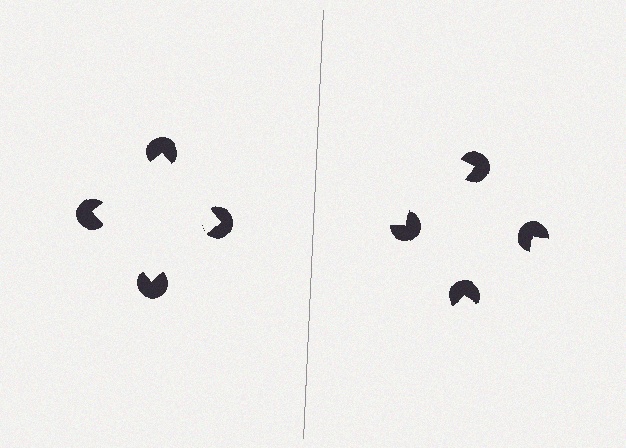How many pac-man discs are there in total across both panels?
8 — 4 on each side.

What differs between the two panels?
The pac-man discs are positioned identically on both sides; only the wedge orientations differ. On the left they align to a square; on the right they are misaligned.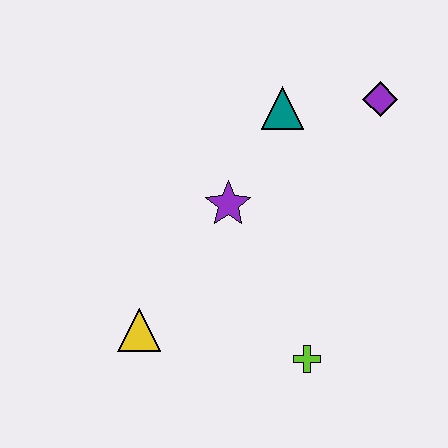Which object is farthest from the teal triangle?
The yellow triangle is farthest from the teal triangle.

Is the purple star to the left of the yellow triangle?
No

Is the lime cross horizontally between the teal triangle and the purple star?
No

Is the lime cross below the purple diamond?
Yes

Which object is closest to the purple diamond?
The teal triangle is closest to the purple diamond.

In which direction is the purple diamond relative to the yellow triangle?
The purple diamond is to the right of the yellow triangle.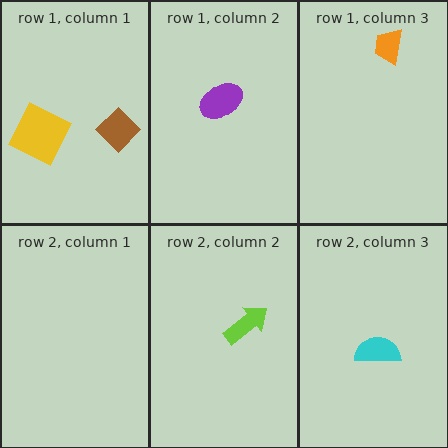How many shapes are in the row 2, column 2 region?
1.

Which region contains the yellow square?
The row 1, column 1 region.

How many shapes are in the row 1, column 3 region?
1.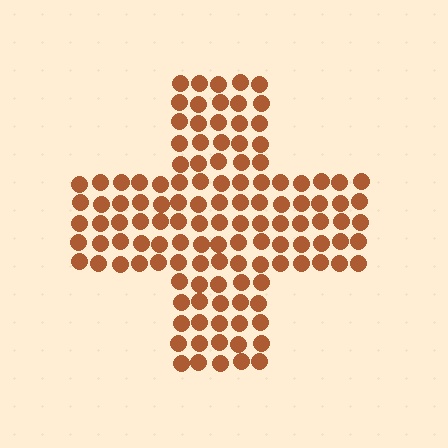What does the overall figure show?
The overall figure shows a cross.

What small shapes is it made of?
It is made of small circles.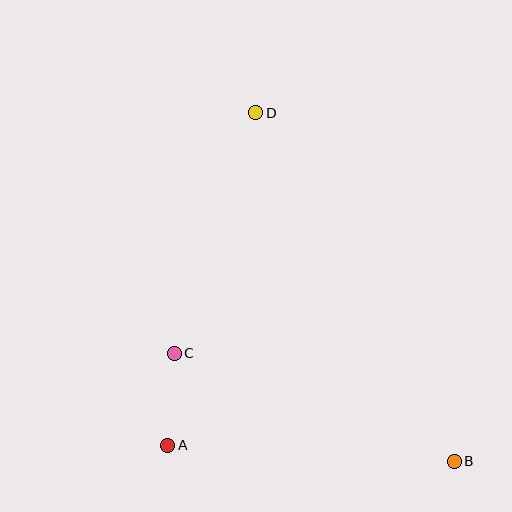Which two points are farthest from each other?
Points B and D are farthest from each other.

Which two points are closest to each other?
Points A and C are closest to each other.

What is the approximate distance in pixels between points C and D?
The distance between C and D is approximately 254 pixels.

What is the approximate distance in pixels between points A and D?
The distance between A and D is approximately 344 pixels.